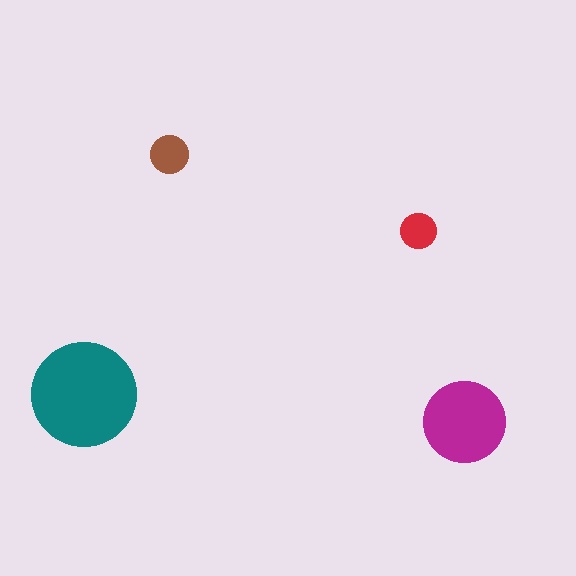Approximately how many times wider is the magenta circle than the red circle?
About 2.5 times wider.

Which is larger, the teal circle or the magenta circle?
The teal one.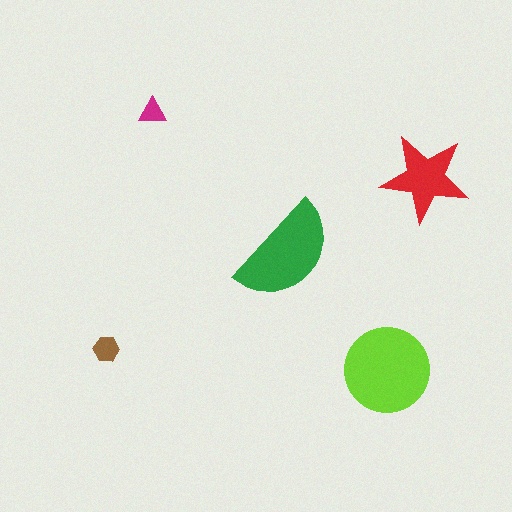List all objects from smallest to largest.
The magenta triangle, the brown hexagon, the red star, the green semicircle, the lime circle.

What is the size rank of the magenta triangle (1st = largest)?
5th.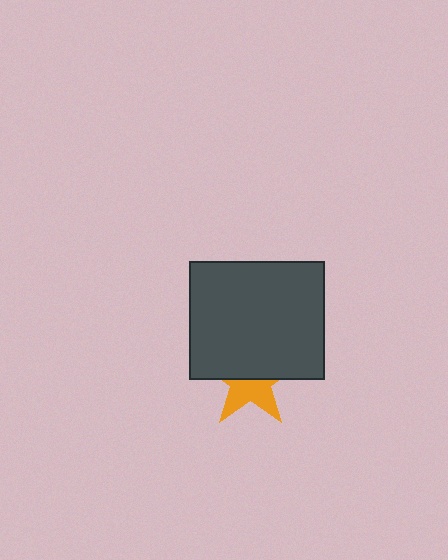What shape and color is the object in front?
The object in front is a dark gray rectangle.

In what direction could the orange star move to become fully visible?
The orange star could move down. That would shift it out from behind the dark gray rectangle entirely.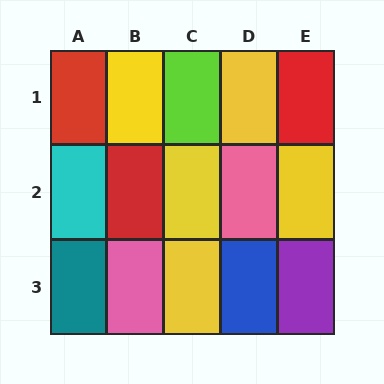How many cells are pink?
2 cells are pink.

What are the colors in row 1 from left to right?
Red, yellow, lime, yellow, red.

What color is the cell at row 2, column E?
Yellow.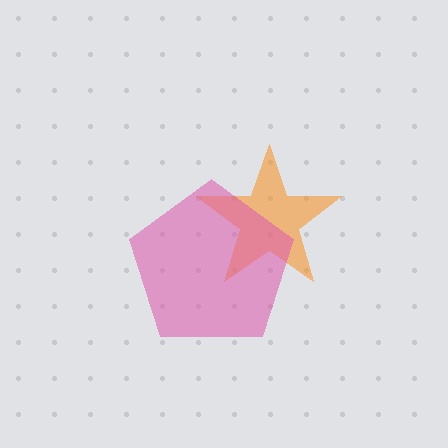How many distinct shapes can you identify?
There are 2 distinct shapes: an orange star, a pink pentagon.